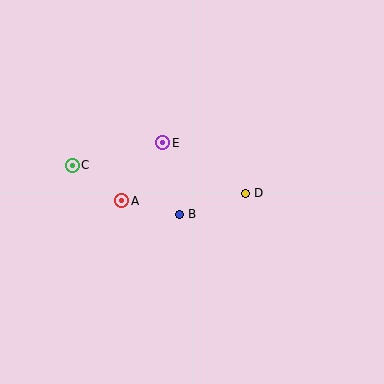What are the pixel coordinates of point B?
Point B is at (179, 214).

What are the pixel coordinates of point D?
Point D is at (245, 193).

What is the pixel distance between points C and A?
The distance between C and A is 61 pixels.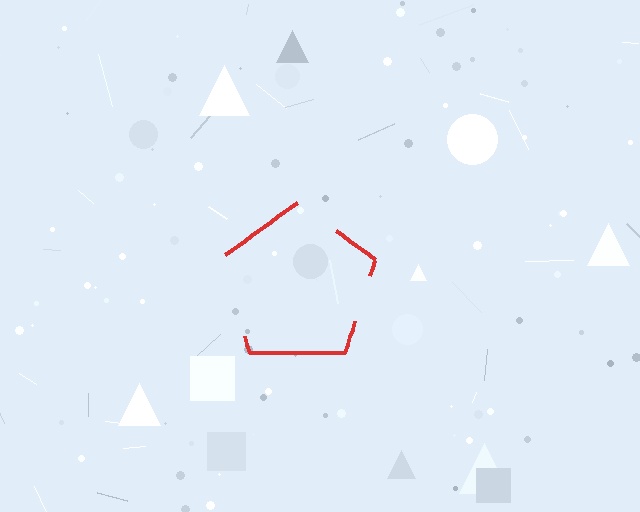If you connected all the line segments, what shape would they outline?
They would outline a pentagon.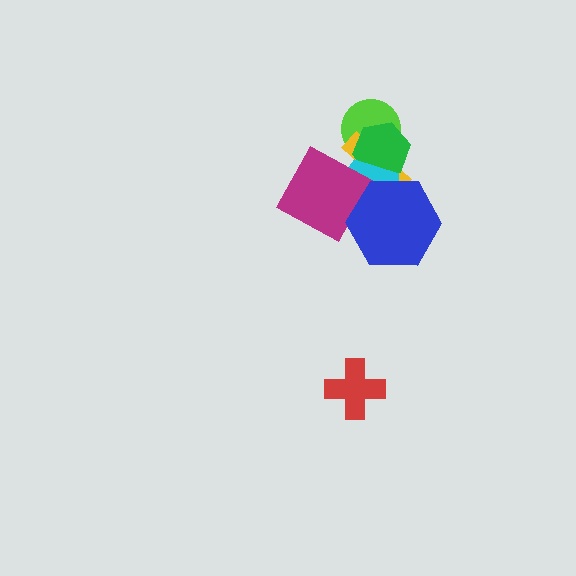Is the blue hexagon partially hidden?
No, no other shape covers it.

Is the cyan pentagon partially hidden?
Yes, it is partially covered by another shape.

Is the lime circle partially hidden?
Yes, it is partially covered by another shape.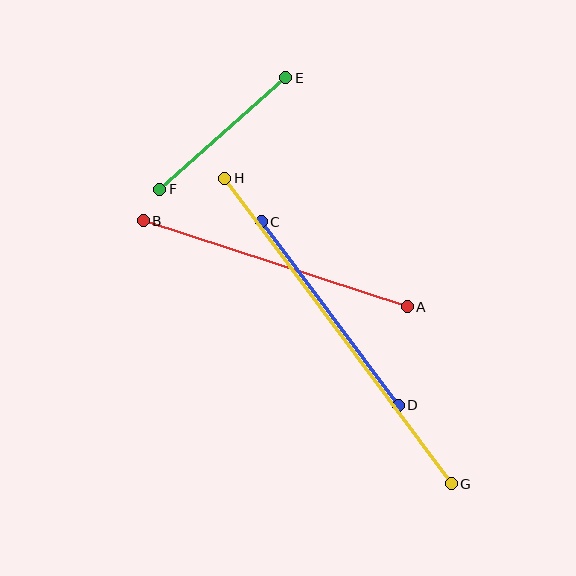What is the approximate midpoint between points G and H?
The midpoint is at approximately (338, 331) pixels.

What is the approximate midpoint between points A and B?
The midpoint is at approximately (275, 264) pixels.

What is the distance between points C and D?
The distance is approximately 229 pixels.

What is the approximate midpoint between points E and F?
The midpoint is at approximately (223, 134) pixels.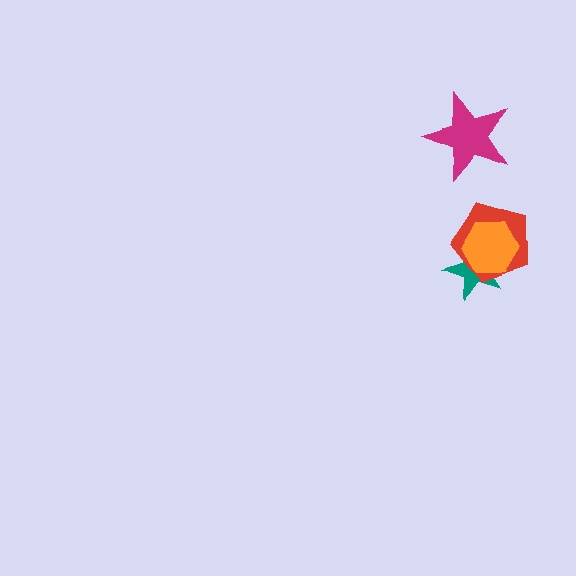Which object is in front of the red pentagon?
The orange hexagon is in front of the red pentagon.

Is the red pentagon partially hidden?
Yes, it is partially covered by another shape.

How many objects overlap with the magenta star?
0 objects overlap with the magenta star.